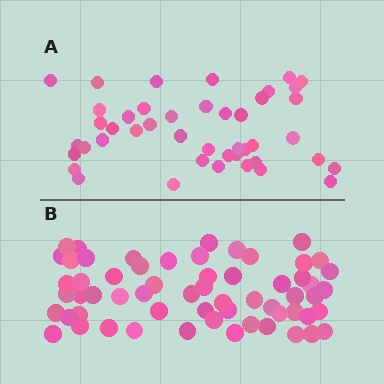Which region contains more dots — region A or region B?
Region B (the bottom region) has more dots.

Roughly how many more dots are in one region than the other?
Region B has approximately 15 more dots than region A.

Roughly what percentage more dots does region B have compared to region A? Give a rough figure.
About 35% more.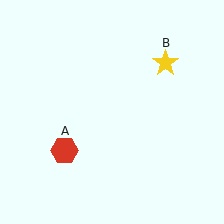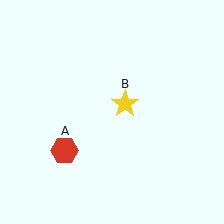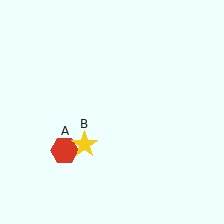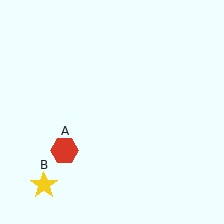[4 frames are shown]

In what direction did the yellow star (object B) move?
The yellow star (object B) moved down and to the left.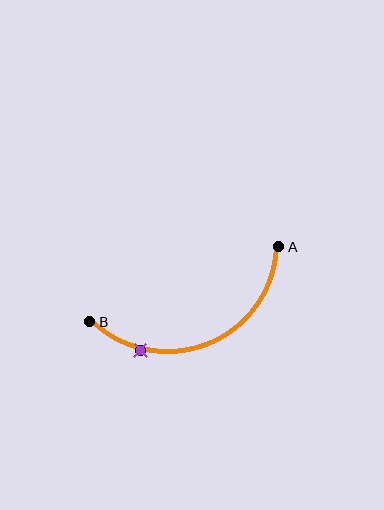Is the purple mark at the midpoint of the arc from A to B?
No. The purple mark lies on the arc but is closer to endpoint B. The arc midpoint would be at the point on the curve equidistant along the arc from both A and B.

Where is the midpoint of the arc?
The arc midpoint is the point on the curve farthest from the straight line joining A and B. It sits below that line.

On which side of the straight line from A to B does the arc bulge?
The arc bulges below the straight line connecting A and B.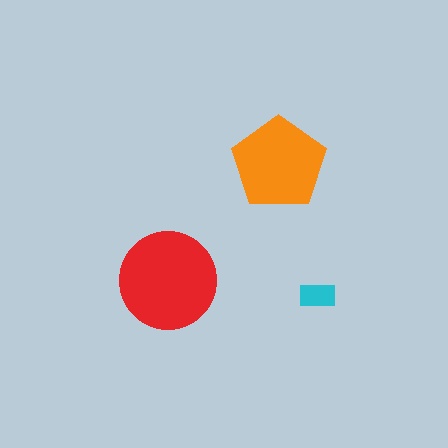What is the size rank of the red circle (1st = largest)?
1st.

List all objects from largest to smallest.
The red circle, the orange pentagon, the cyan rectangle.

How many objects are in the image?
There are 3 objects in the image.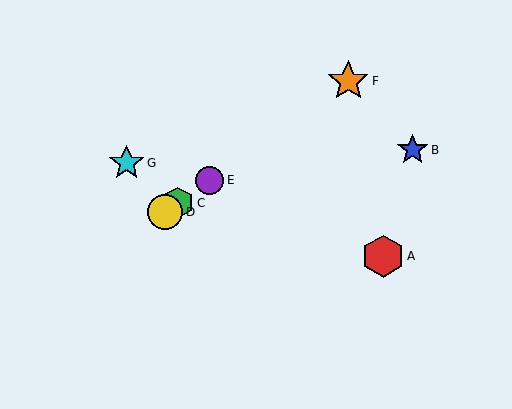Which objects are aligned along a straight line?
Objects C, D, E, F are aligned along a straight line.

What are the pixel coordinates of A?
Object A is at (383, 256).